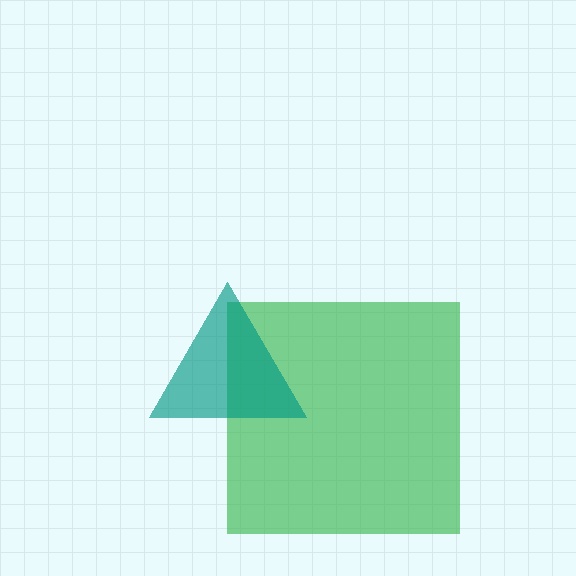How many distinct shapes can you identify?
There are 2 distinct shapes: a green square, a teal triangle.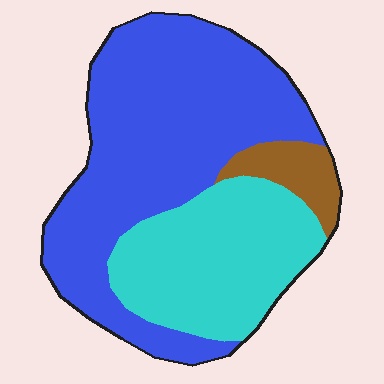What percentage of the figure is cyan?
Cyan takes up between a sixth and a third of the figure.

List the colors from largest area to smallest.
From largest to smallest: blue, cyan, brown.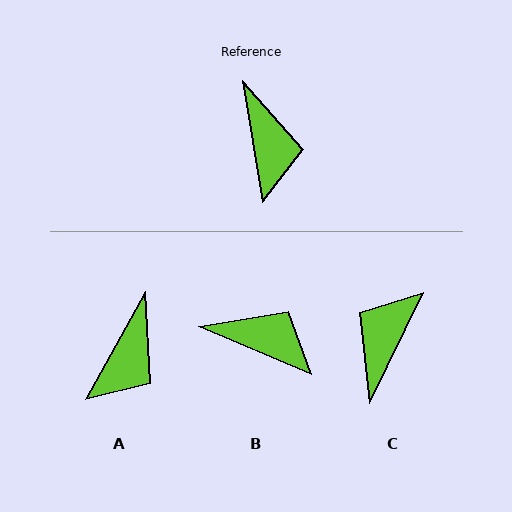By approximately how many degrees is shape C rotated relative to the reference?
Approximately 144 degrees counter-clockwise.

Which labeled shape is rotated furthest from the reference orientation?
C, about 144 degrees away.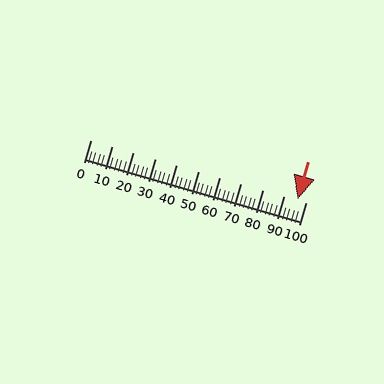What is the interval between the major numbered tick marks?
The major tick marks are spaced 10 units apart.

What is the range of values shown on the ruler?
The ruler shows values from 0 to 100.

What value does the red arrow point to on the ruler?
The red arrow points to approximately 96.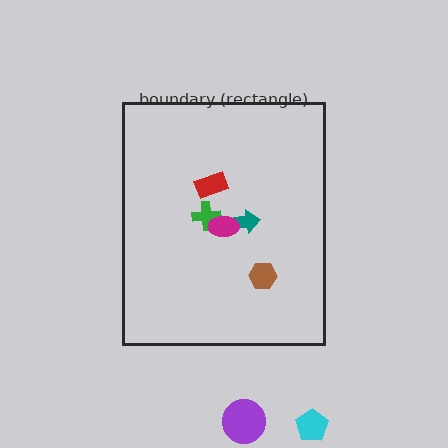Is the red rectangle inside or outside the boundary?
Inside.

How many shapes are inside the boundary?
5 inside, 2 outside.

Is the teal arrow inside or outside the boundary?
Inside.